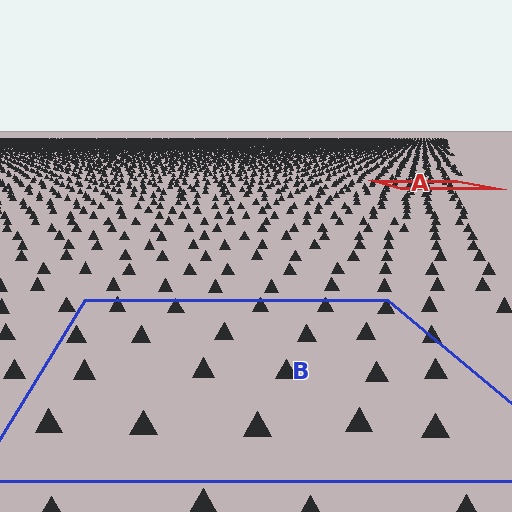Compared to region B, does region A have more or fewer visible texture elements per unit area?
Region A has more texture elements per unit area — they are packed more densely because it is farther away.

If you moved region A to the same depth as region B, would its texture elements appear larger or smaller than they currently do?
They would appear larger. At a closer depth, the same texture elements are projected at a bigger on-screen size.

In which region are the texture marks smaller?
The texture marks are smaller in region A, because it is farther away.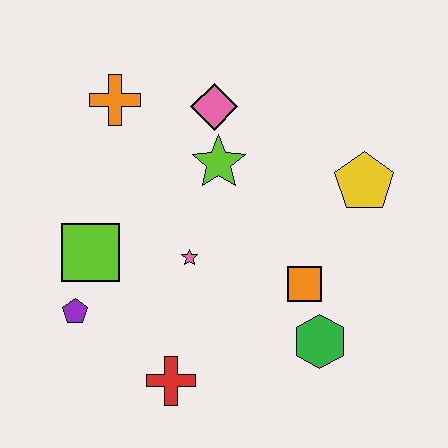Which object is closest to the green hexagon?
The orange square is closest to the green hexagon.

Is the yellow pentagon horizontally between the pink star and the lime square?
No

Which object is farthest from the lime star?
The red cross is farthest from the lime star.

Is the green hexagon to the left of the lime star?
No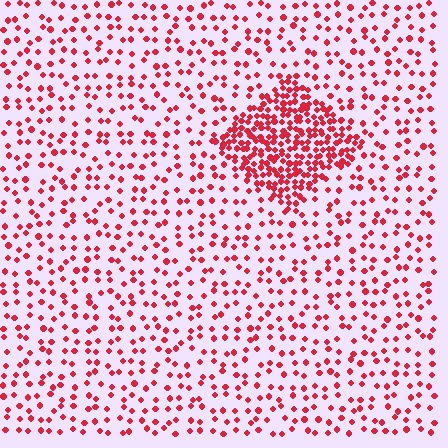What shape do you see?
I see a diamond.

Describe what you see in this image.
The image contains small red elements arranged at two different densities. A diamond-shaped region is visible where the elements are more densely packed than the surrounding area.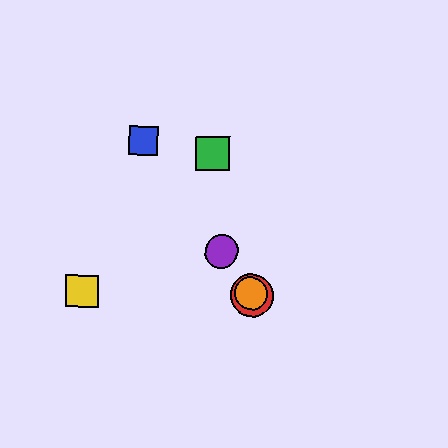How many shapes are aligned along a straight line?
4 shapes (the red circle, the blue square, the purple circle, the orange circle) are aligned along a straight line.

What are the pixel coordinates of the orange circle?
The orange circle is at (251, 294).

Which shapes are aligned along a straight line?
The red circle, the blue square, the purple circle, the orange circle are aligned along a straight line.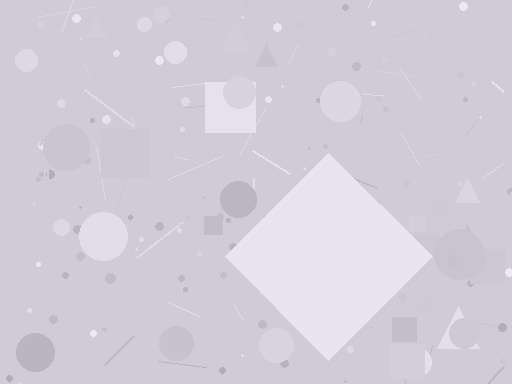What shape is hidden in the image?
A diamond is hidden in the image.